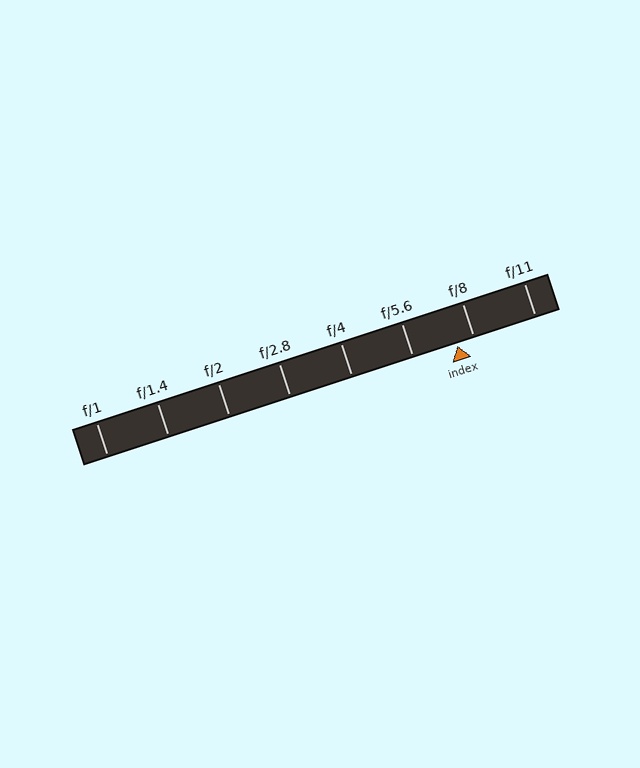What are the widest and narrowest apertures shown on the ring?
The widest aperture shown is f/1 and the narrowest is f/11.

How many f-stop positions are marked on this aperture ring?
There are 8 f-stop positions marked.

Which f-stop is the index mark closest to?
The index mark is closest to f/8.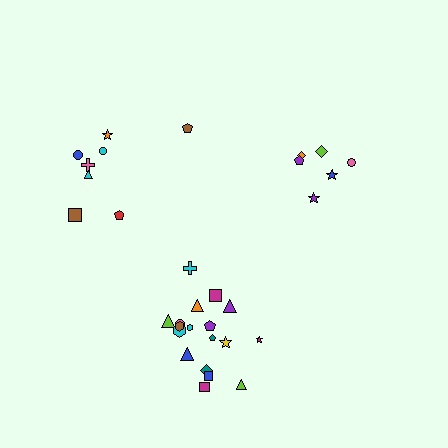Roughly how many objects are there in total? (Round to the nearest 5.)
Roughly 30 objects in total.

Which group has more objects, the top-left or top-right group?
The top-left group.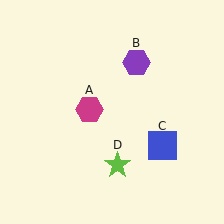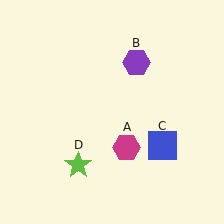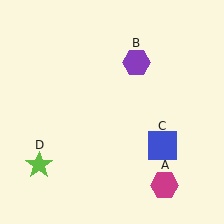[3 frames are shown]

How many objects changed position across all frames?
2 objects changed position: magenta hexagon (object A), lime star (object D).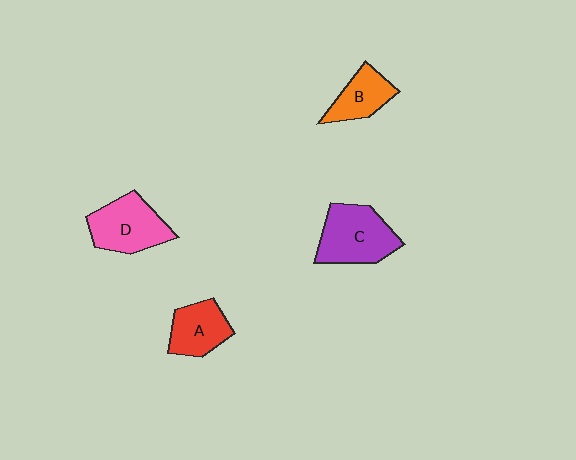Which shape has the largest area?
Shape C (purple).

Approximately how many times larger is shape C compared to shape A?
Approximately 1.4 times.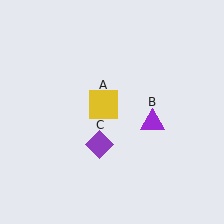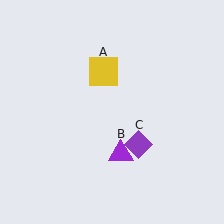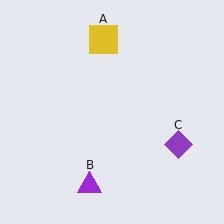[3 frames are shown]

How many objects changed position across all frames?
3 objects changed position: yellow square (object A), purple triangle (object B), purple diamond (object C).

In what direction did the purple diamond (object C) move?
The purple diamond (object C) moved right.